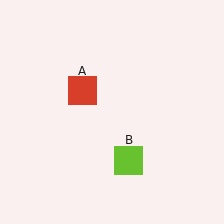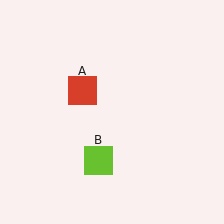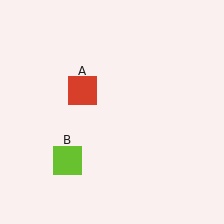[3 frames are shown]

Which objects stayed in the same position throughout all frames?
Red square (object A) remained stationary.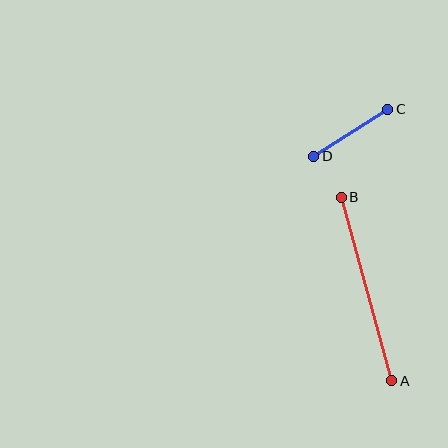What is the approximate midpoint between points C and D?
The midpoint is at approximately (351, 133) pixels.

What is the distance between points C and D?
The distance is approximately 87 pixels.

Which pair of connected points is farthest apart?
Points A and B are farthest apart.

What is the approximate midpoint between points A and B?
The midpoint is at approximately (367, 289) pixels.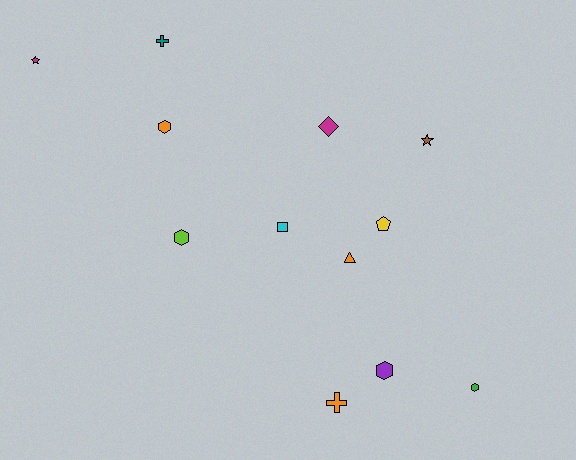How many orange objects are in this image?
There are 3 orange objects.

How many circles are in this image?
There are no circles.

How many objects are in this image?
There are 12 objects.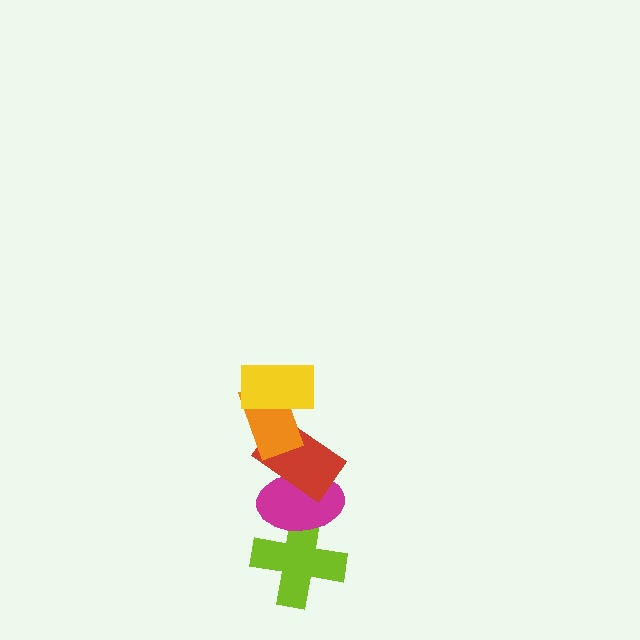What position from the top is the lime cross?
The lime cross is 5th from the top.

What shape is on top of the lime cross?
The magenta ellipse is on top of the lime cross.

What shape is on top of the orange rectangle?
The yellow rectangle is on top of the orange rectangle.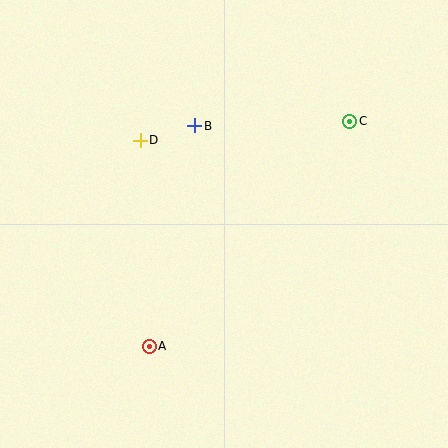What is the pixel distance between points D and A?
The distance between D and A is 206 pixels.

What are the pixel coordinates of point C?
Point C is at (350, 121).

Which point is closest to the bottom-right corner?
Point A is closest to the bottom-right corner.